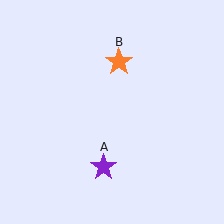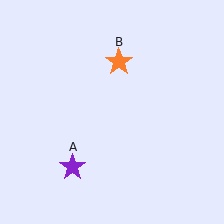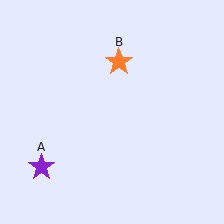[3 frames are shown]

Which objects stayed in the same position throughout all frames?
Orange star (object B) remained stationary.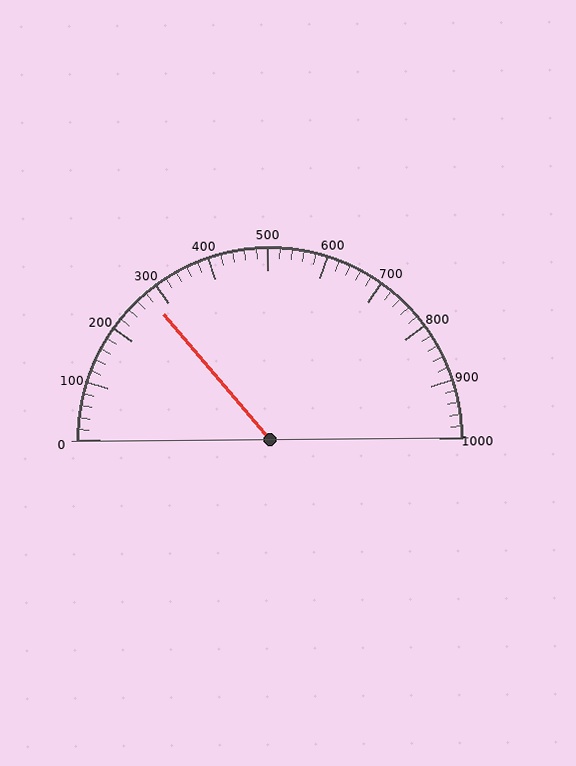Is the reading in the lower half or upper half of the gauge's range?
The reading is in the lower half of the range (0 to 1000).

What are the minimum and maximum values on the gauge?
The gauge ranges from 0 to 1000.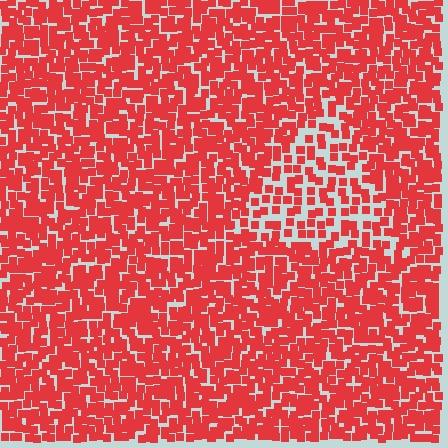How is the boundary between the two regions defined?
The boundary is defined by a change in element density (approximately 1.8x ratio). All elements are the same color, size, and shape.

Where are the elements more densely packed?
The elements are more densely packed outside the triangle boundary.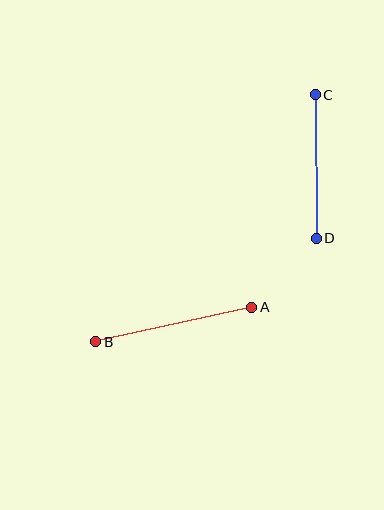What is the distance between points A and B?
The distance is approximately 160 pixels.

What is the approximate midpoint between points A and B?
The midpoint is at approximately (174, 324) pixels.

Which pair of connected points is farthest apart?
Points A and B are farthest apart.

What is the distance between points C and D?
The distance is approximately 144 pixels.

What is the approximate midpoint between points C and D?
The midpoint is at approximately (316, 167) pixels.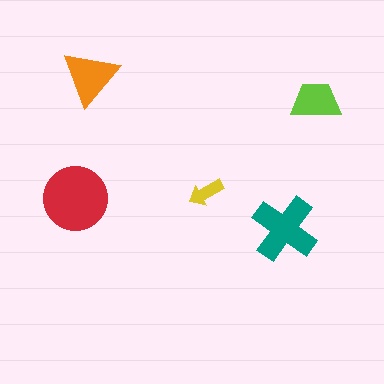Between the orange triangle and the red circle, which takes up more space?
The red circle.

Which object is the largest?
The red circle.